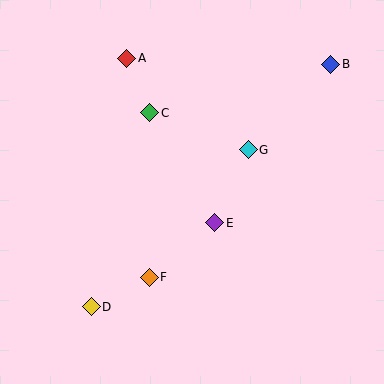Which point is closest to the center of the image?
Point E at (215, 223) is closest to the center.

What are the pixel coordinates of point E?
Point E is at (215, 223).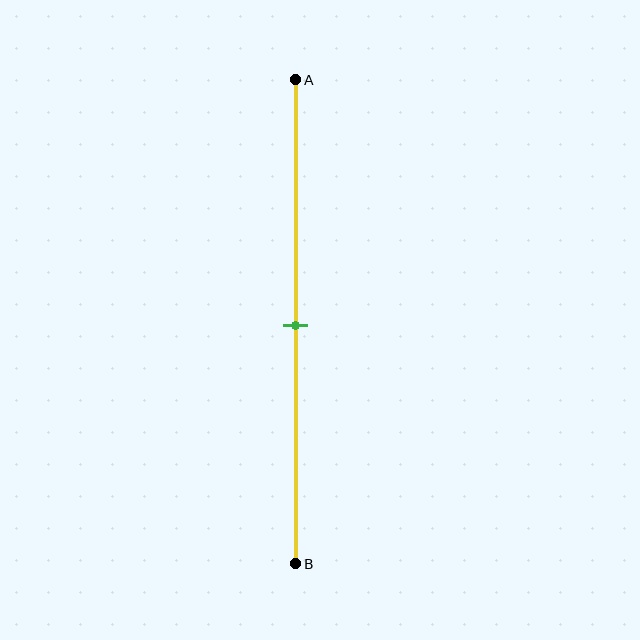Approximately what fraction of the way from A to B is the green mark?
The green mark is approximately 50% of the way from A to B.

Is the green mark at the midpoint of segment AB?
Yes, the mark is approximately at the midpoint.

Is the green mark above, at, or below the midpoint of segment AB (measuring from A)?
The green mark is approximately at the midpoint of segment AB.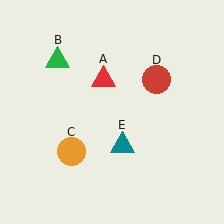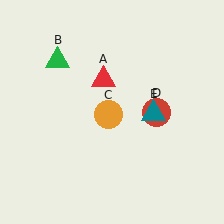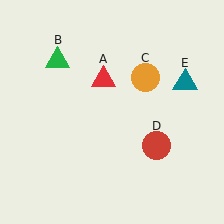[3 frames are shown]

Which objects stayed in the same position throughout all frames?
Red triangle (object A) and green triangle (object B) remained stationary.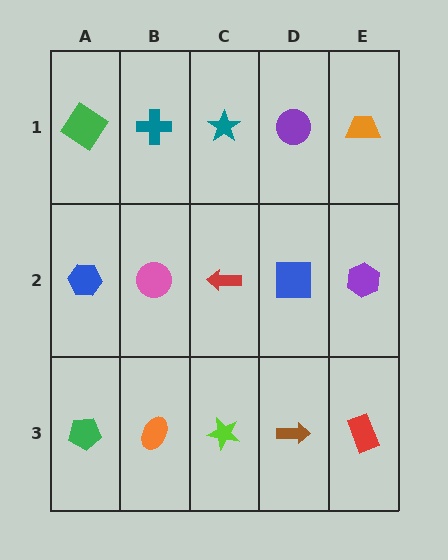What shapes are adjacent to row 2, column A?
A green diamond (row 1, column A), a green pentagon (row 3, column A), a pink circle (row 2, column B).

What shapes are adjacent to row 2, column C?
A teal star (row 1, column C), a lime star (row 3, column C), a pink circle (row 2, column B), a blue square (row 2, column D).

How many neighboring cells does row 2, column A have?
3.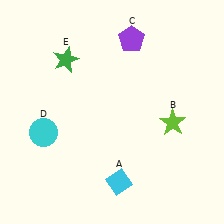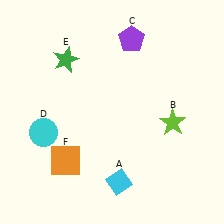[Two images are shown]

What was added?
An orange square (F) was added in Image 2.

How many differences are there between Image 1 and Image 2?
There is 1 difference between the two images.